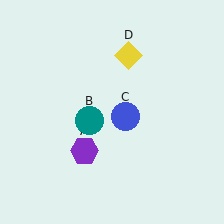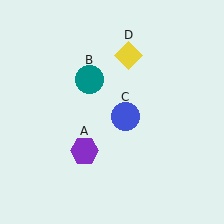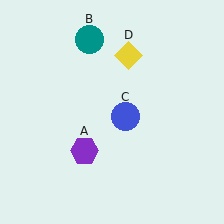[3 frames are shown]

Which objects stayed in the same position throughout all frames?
Purple hexagon (object A) and blue circle (object C) and yellow diamond (object D) remained stationary.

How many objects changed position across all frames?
1 object changed position: teal circle (object B).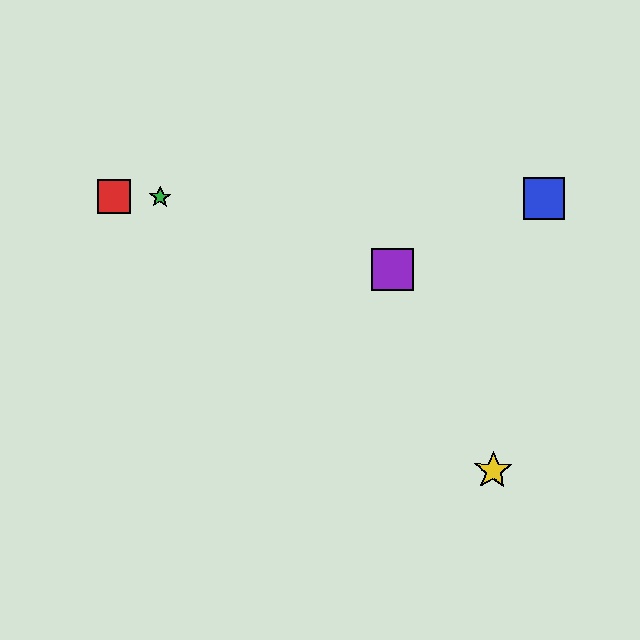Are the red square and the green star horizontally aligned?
Yes, both are at y≈197.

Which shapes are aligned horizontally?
The red square, the blue square, the green star are aligned horizontally.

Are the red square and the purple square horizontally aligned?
No, the red square is at y≈197 and the purple square is at y≈270.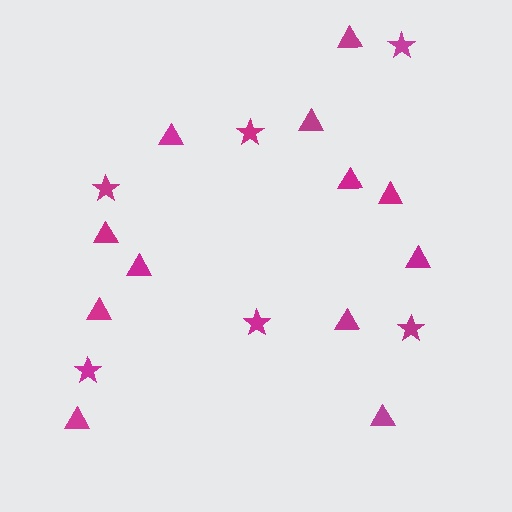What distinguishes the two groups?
There are 2 groups: one group of triangles (12) and one group of stars (6).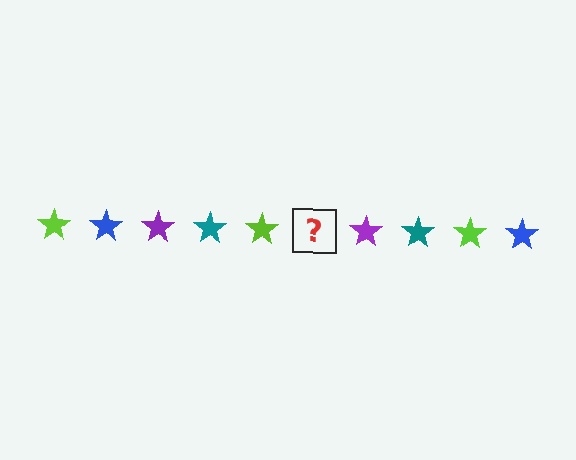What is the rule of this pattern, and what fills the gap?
The rule is that the pattern cycles through lime, blue, purple, teal stars. The gap should be filled with a blue star.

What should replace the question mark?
The question mark should be replaced with a blue star.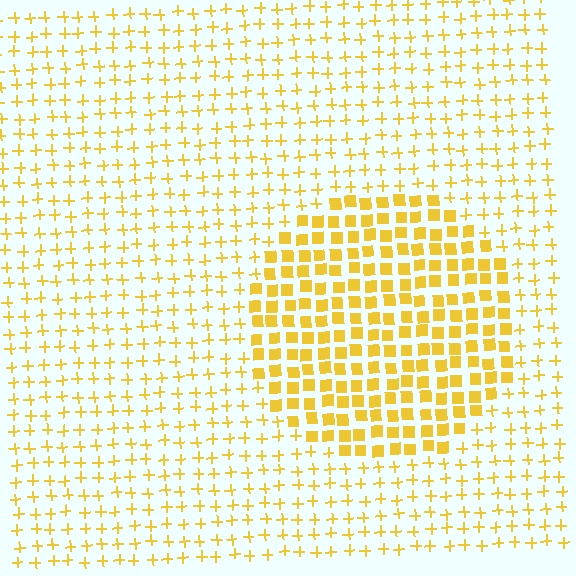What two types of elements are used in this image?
The image uses squares inside the circle region and plus signs outside it.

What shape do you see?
I see a circle.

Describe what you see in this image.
The image is filled with small yellow elements arranged in a uniform grid. A circle-shaped region contains squares, while the surrounding area contains plus signs. The boundary is defined purely by the change in element shape.